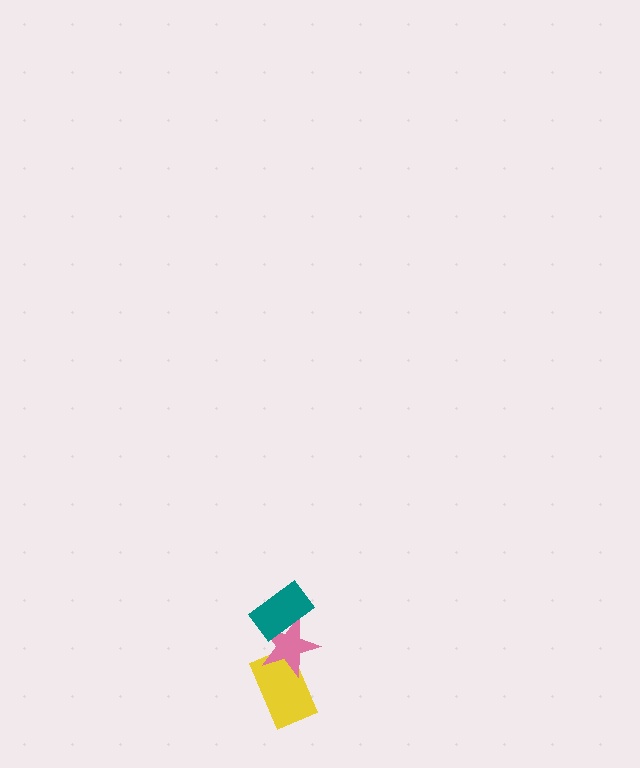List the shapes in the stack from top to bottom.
From top to bottom: the teal rectangle, the pink star, the yellow rectangle.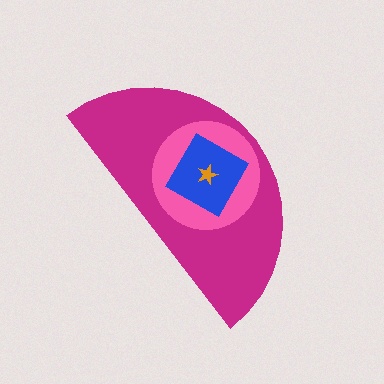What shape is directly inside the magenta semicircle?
The pink circle.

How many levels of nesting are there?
4.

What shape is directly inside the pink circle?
The blue diamond.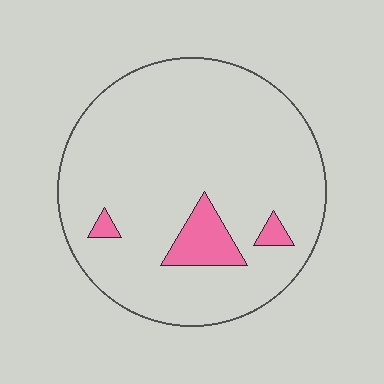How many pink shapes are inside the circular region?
3.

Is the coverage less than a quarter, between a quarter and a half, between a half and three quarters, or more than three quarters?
Less than a quarter.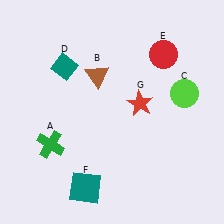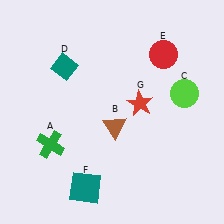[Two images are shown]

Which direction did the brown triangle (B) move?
The brown triangle (B) moved down.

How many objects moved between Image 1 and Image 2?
1 object moved between the two images.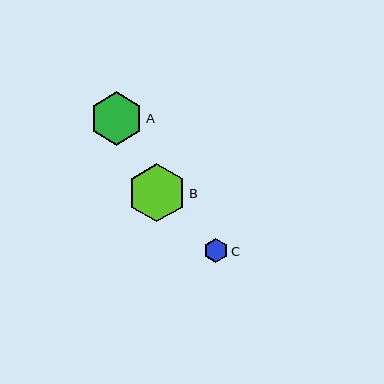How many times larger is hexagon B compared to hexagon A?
Hexagon B is approximately 1.1 times the size of hexagon A.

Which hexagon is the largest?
Hexagon B is the largest with a size of approximately 58 pixels.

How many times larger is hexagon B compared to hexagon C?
Hexagon B is approximately 2.4 times the size of hexagon C.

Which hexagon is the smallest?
Hexagon C is the smallest with a size of approximately 24 pixels.